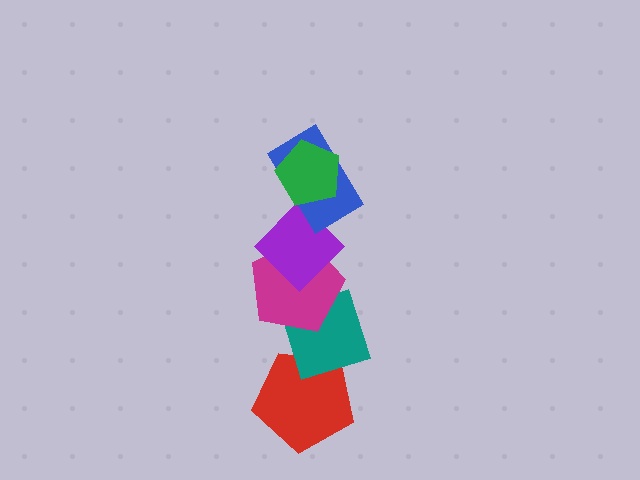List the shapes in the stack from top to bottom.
From top to bottom: the green pentagon, the blue rectangle, the purple diamond, the magenta pentagon, the teal diamond, the red pentagon.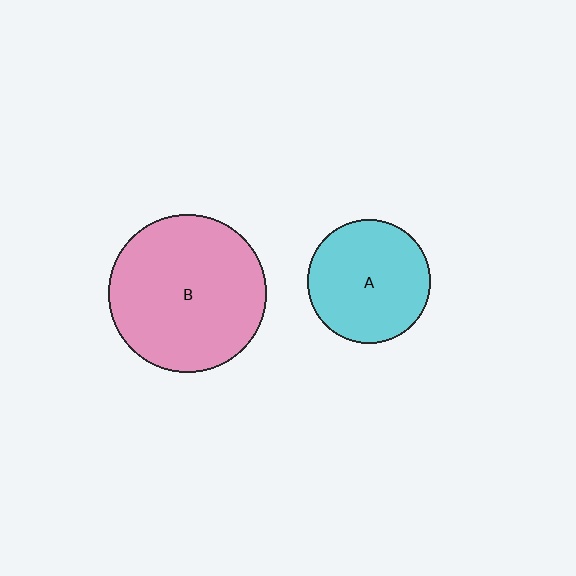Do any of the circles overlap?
No, none of the circles overlap.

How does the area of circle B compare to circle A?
Approximately 1.6 times.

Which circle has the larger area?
Circle B (pink).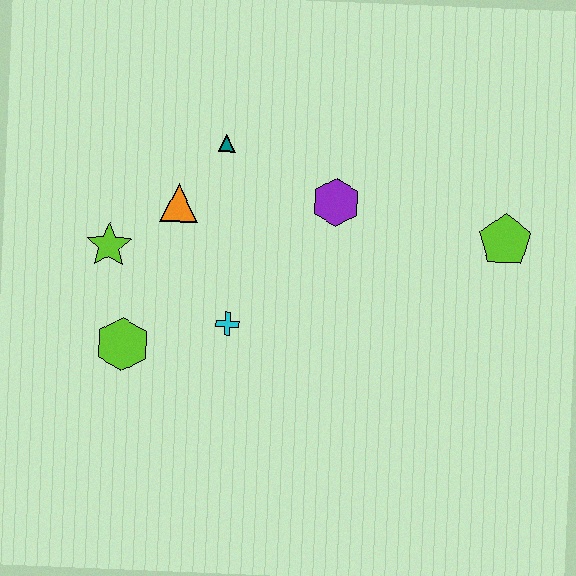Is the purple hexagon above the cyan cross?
Yes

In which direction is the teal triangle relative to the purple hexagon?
The teal triangle is to the left of the purple hexagon.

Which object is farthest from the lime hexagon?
The lime pentagon is farthest from the lime hexagon.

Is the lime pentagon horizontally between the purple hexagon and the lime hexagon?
No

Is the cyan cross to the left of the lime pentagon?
Yes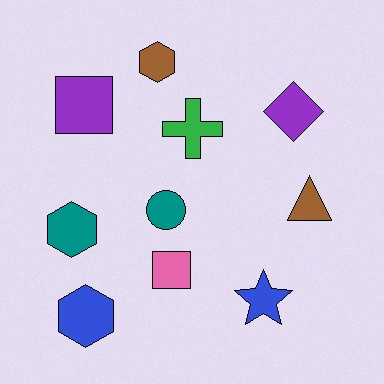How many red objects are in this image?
There are no red objects.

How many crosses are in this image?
There is 1 cross.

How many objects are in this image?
There are 10 objects.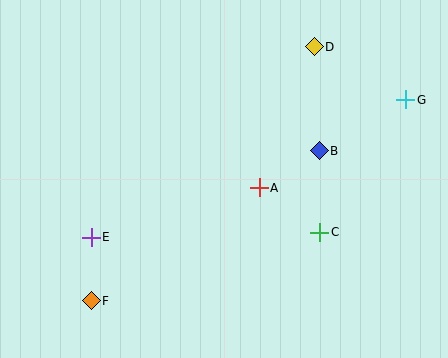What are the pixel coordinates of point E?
Point E is at (91, 237).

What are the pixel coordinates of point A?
Point A is at (259, 188).